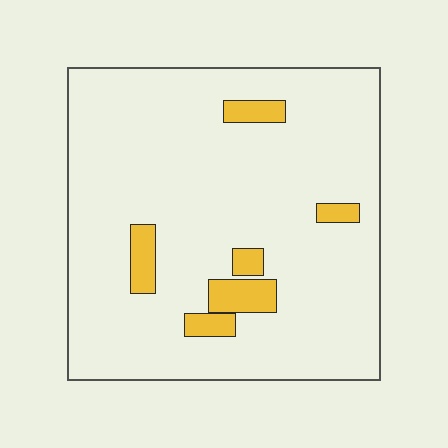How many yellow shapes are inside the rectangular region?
6.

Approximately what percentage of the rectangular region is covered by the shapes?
Approximately 10%.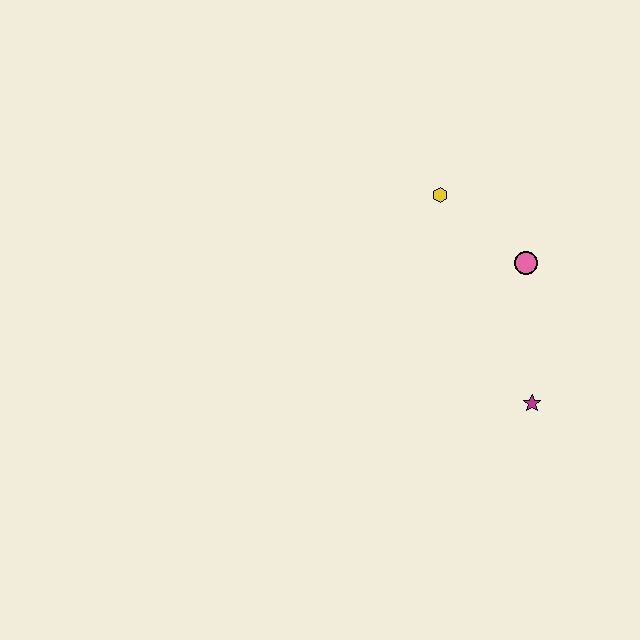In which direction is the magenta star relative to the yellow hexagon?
The magenta star is below the yellow hexagon.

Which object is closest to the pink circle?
The yellow hexagon is closest to the pink circle.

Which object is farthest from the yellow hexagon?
The magenta star is farthest from the yellow hexagon.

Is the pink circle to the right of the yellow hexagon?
Yes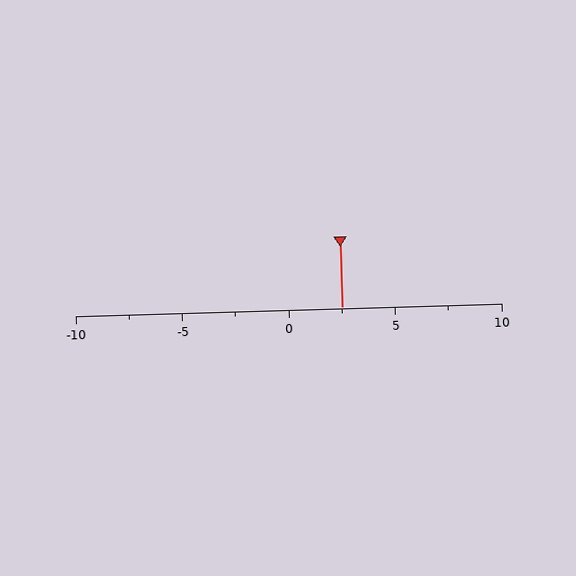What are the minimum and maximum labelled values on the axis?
The axis runs from -10 to 10.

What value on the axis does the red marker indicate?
The marker indicates approximately 2.5.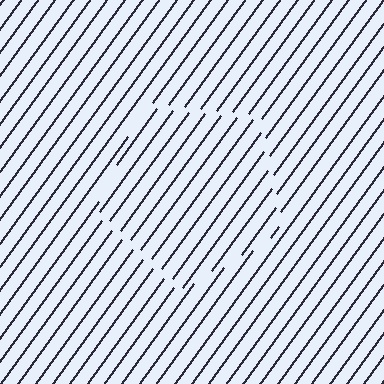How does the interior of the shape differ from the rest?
The interior of the shape contains the same grating, shifted by half a period — the contour is defined by the phase discontinuity where line-ends from the inner and outer gratings abut.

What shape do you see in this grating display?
An illusory pentagon. The interior of the shape contains the same grating, shifted by half a period — the contour is defined by the phase discontinuity where line-ends from the inner and outer gratings abut.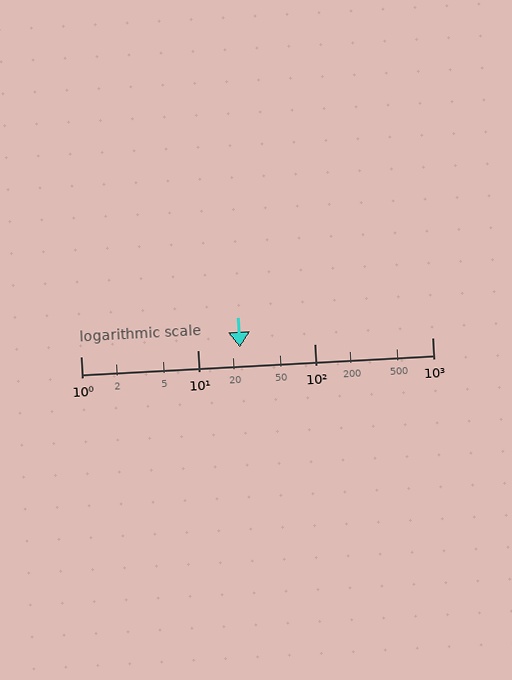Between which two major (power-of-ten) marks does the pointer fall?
The pointer is between 10 and 100.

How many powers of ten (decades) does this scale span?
The scale spans 3 decades, from 1 to 1000.